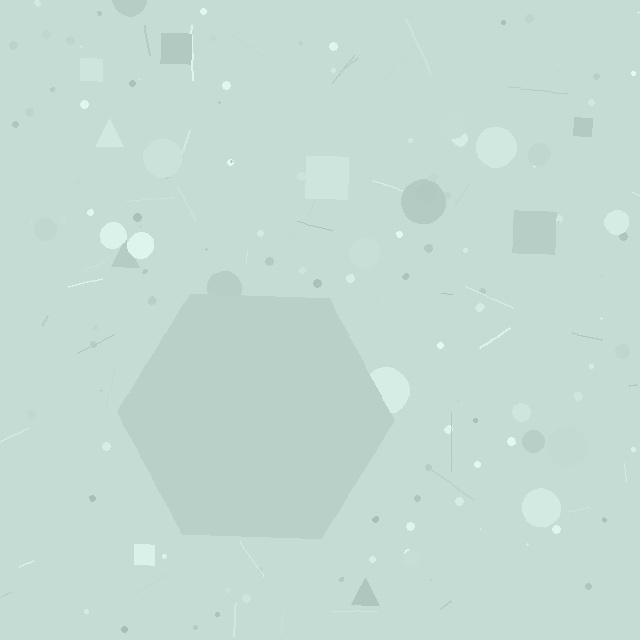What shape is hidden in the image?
A hexagon is hidden in the image.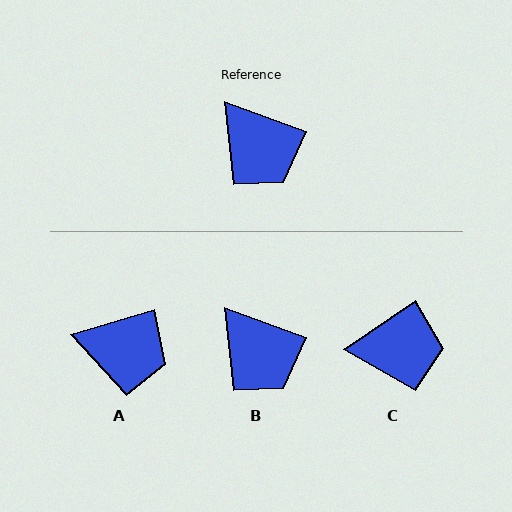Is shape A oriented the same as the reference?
No, it is off by about 36 degrees.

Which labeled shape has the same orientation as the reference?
B.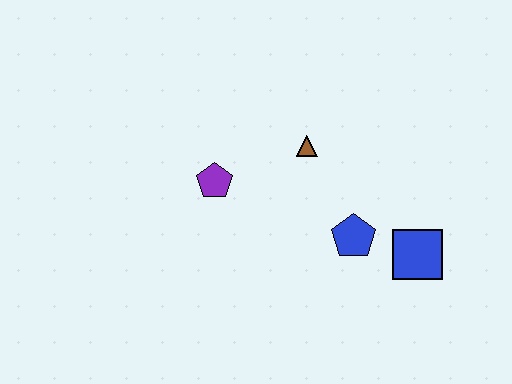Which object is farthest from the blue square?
The purple pentagon is farthest from the blue square.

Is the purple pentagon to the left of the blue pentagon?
Yes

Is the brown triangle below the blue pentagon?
No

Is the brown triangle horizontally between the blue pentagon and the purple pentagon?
Yes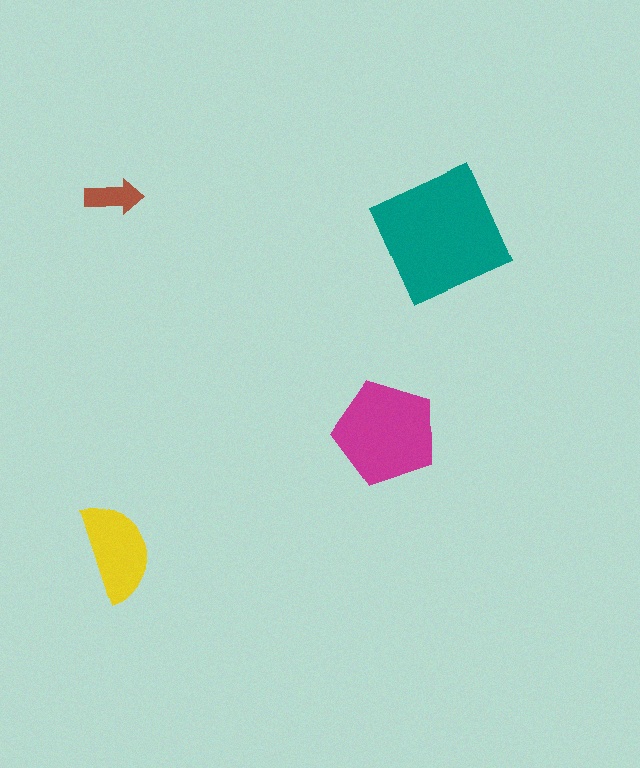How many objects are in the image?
There are 4 objects in the image.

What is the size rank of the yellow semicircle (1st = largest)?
3rd.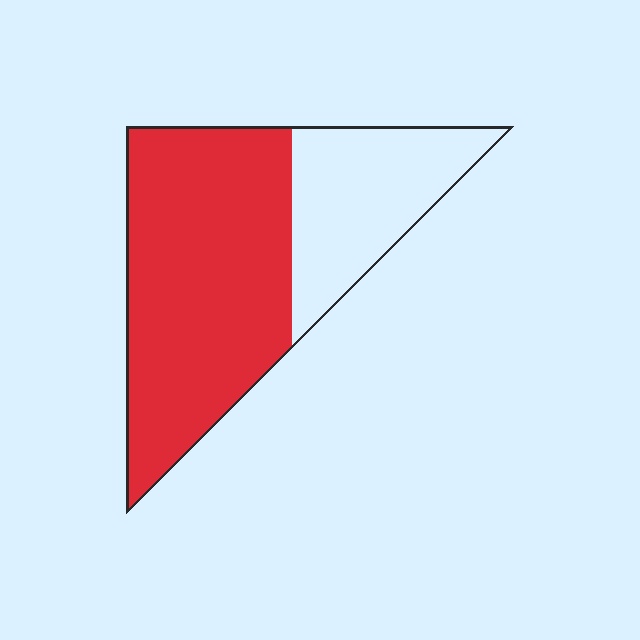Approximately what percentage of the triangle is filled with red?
Approximately 65%.